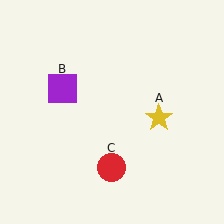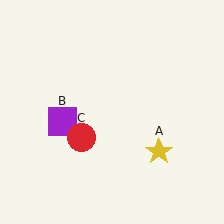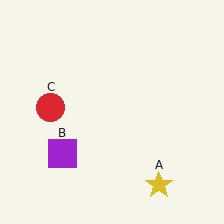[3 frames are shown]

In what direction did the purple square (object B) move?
The purple square (object B) moved down.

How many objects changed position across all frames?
3 objects changed position: yellow star (object A), purple square (object B), red circle (object C).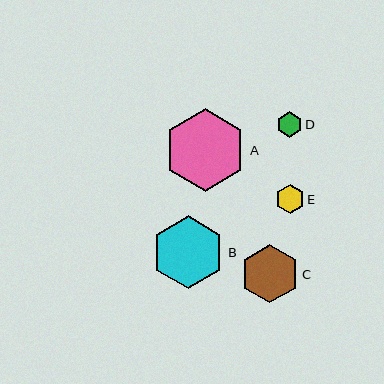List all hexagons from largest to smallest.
From largest to smallest: A, B, C, E, D.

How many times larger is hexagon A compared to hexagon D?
Hexagon A is approximately 3.3 times the size of hexagon D.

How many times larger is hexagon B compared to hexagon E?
Hexagon B is approximately 2.6 times the size of hexagon E.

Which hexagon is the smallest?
Hexagon D is the smallest with a size of approximately 25 pixels.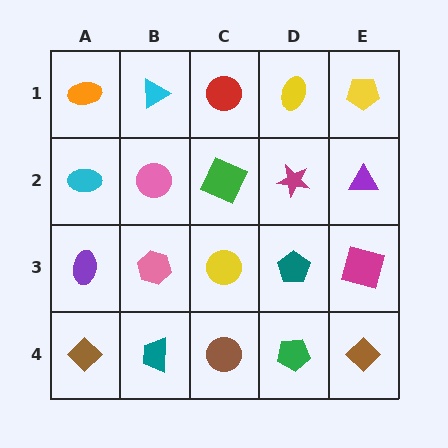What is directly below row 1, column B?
A pink circle.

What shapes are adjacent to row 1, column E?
A purple triangle (row 2, column E), a yellow ellipse (row 1, column D).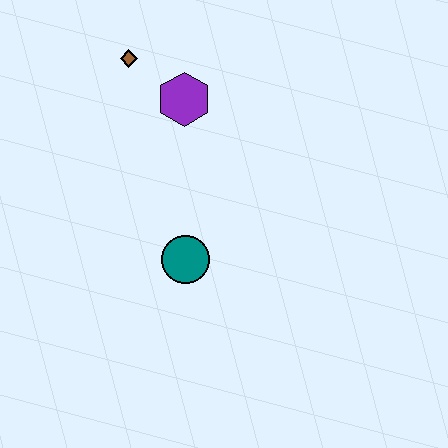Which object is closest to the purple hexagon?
The brown diamond is closest to the purple hexagon.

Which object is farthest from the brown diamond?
The teal circle is farthest from the brown diamond.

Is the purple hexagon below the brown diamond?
Yes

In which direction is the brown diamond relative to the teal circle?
The brown diamond is above the teal circle.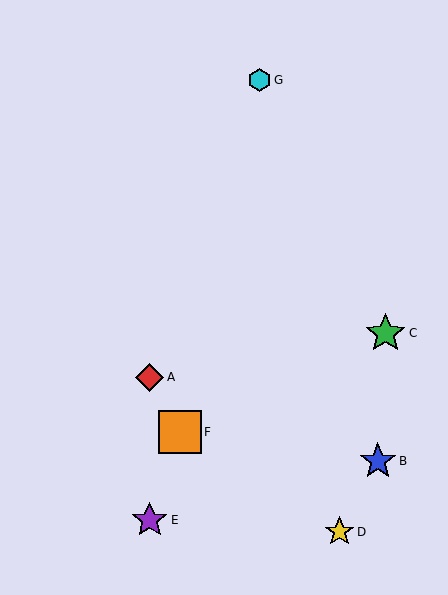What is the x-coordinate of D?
Object D is at x≈340.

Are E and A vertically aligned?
Yes, both are at x≈150.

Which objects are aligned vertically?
Objects A, E are aligned vertically.